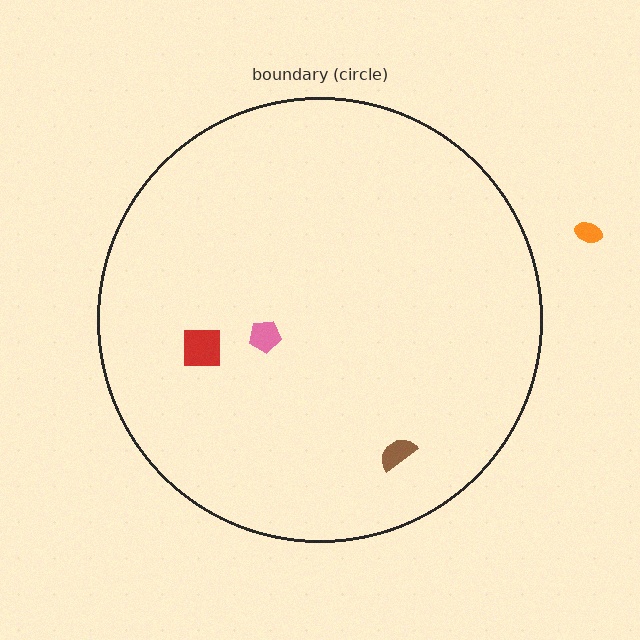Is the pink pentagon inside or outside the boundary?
Inside.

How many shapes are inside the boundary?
3 inside, 1 outside.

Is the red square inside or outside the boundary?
Inside.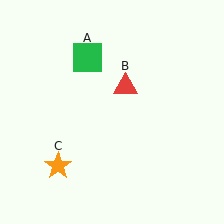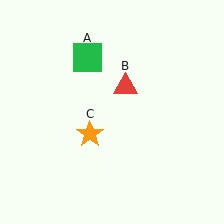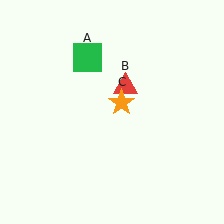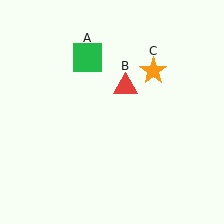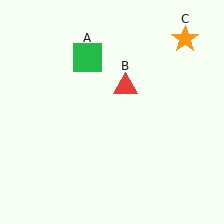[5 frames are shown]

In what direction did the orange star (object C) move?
The orange star (object C) moved up and to the right.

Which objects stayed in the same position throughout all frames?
Green square (object A) and red triangle (object B) remained stationary.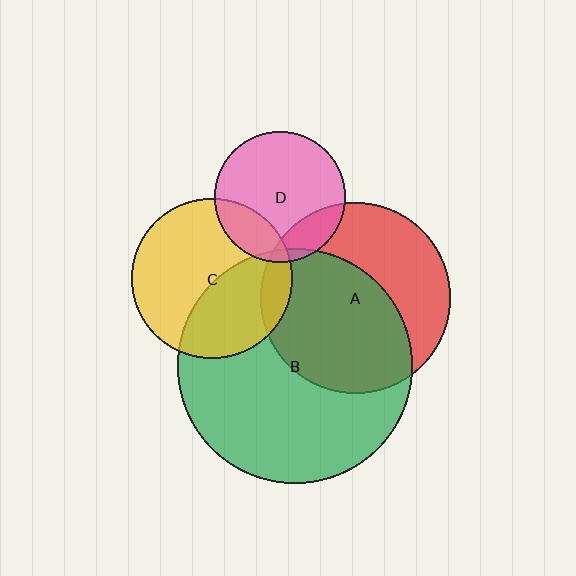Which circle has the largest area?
Circle B (green).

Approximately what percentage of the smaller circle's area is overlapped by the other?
Approximately 15%.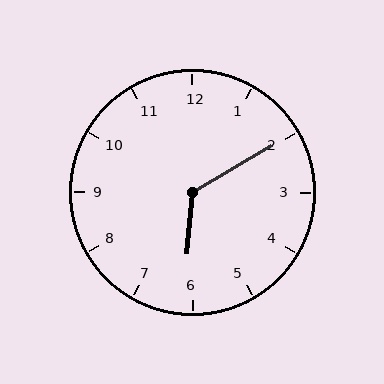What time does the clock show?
6:10.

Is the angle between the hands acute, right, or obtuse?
It is obtuse.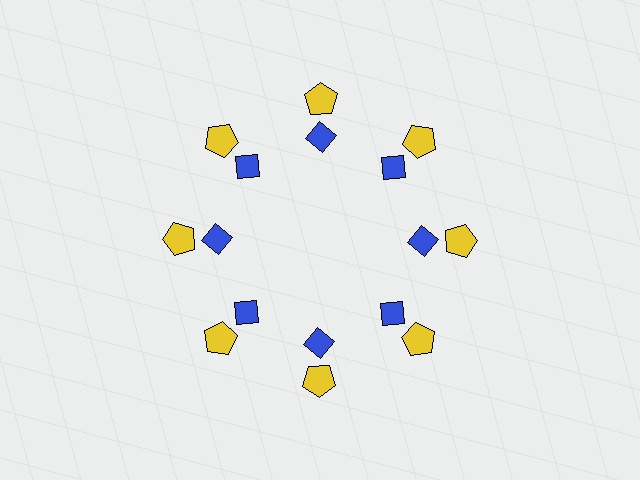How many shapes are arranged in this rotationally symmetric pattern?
There are 16 shapes, arranged in 8 groups of 2.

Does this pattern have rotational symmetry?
Yes, this pattern has 8-fold rotational symmetry. It looks the same after rotating 45 degrees around the center.